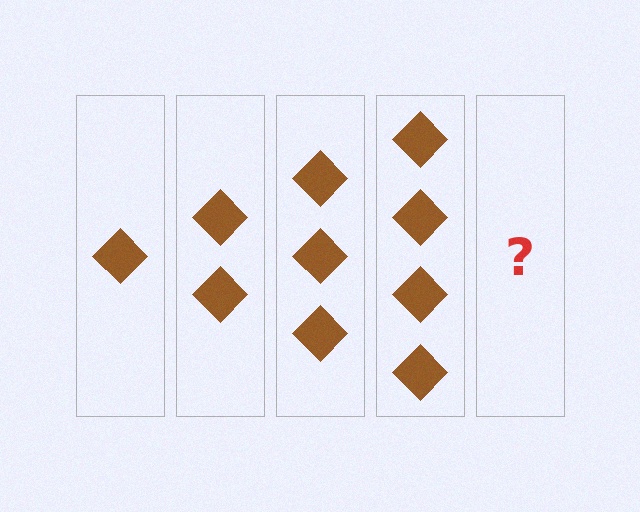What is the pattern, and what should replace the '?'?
The pattern is that each step adds one more diamond. The '?' should be 5 diamonds.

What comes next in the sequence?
The next element should be 5 diamonds.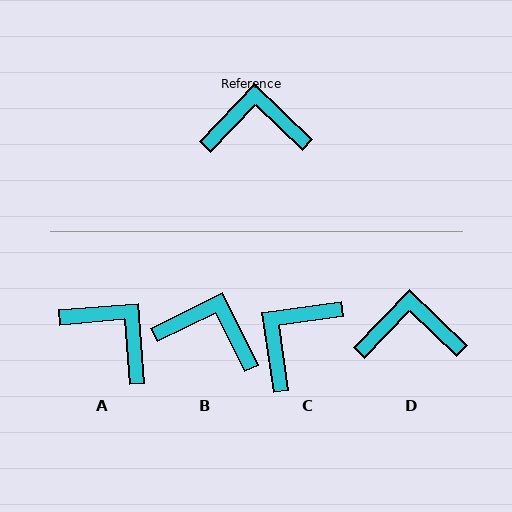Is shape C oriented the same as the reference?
No, it is off by about 52 degrees.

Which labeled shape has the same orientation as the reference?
D.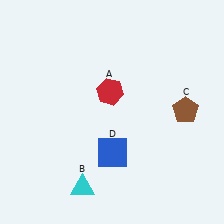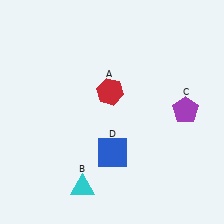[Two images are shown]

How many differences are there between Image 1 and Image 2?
There is 1 difference between the two images.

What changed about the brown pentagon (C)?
In Image 1, C is brown. In Image 2, it changed to purple.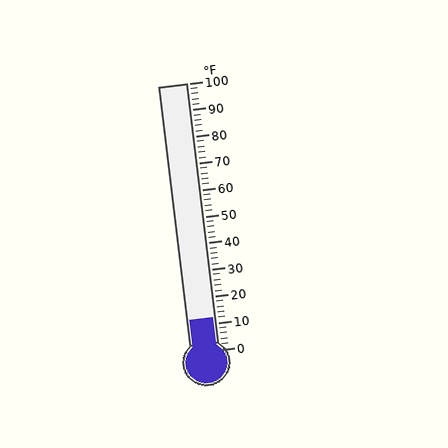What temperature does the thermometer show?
The thermometer shows approximately 12°F.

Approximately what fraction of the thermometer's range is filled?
The thermometer is filled to approximately 10% of its range.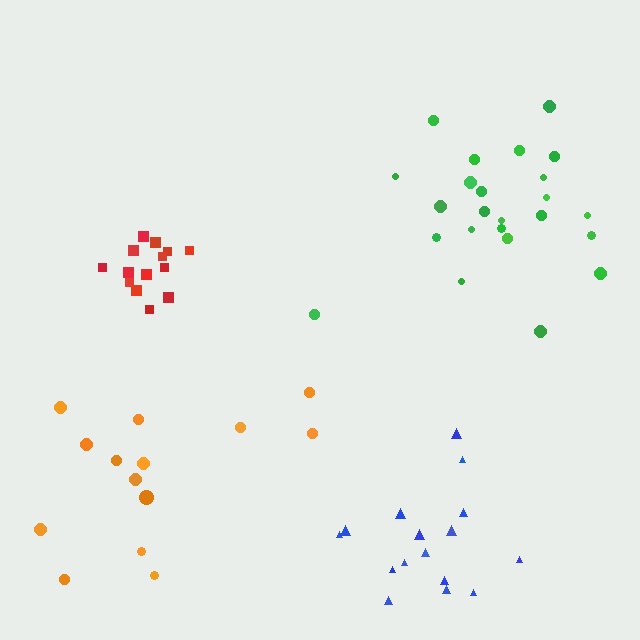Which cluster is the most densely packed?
Red.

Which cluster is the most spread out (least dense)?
Orange.